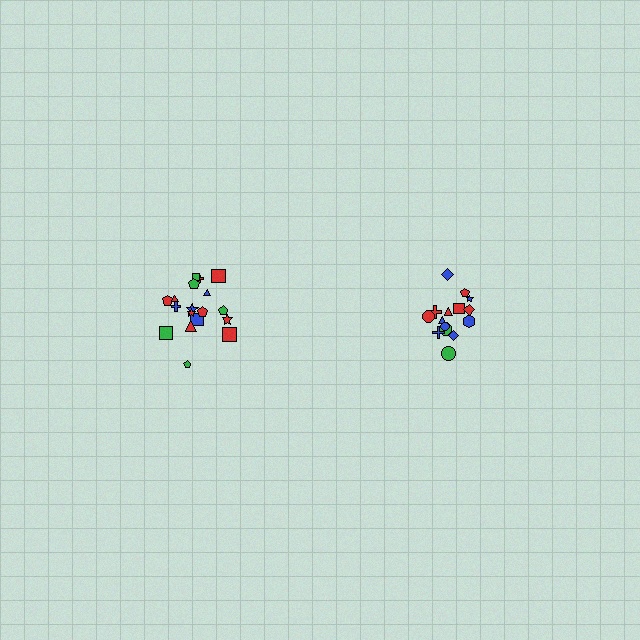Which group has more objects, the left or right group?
The left group.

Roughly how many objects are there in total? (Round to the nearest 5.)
Roughly 35 objects in total.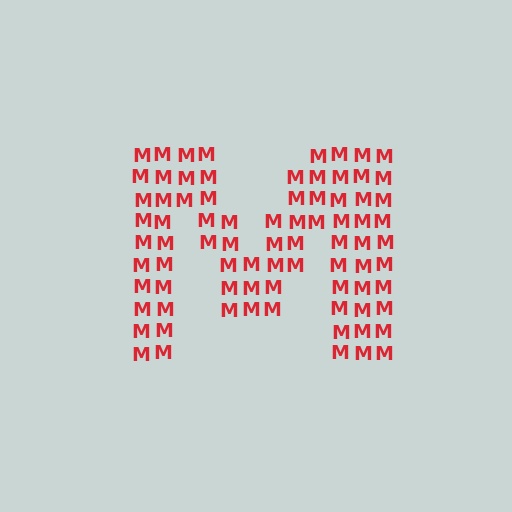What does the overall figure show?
The overall figure shows the letter M.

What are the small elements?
The small elements are letter M's.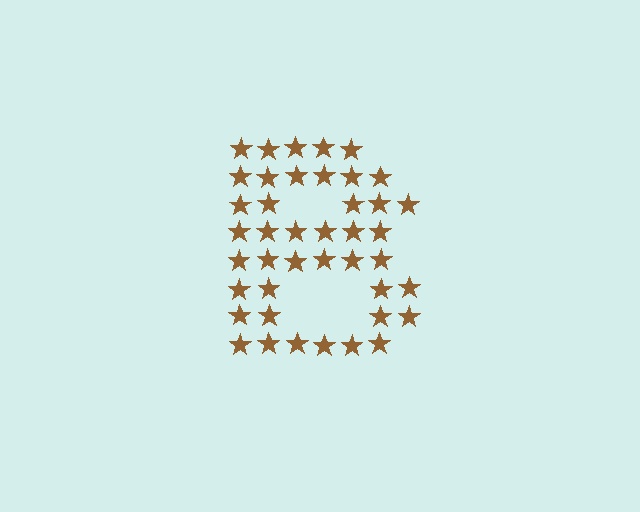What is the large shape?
The large shape is the letter B.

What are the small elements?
The small elements are stars.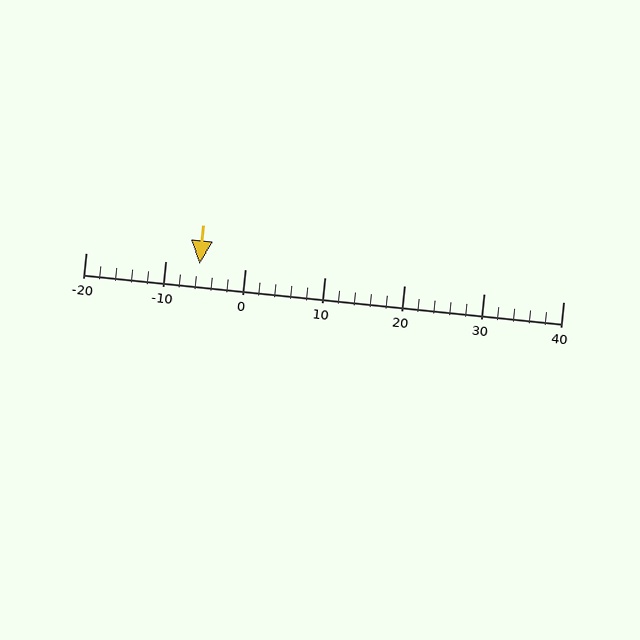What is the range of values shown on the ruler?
The ruler shows values from -20 to 40.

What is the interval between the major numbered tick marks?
The major tick marks are spaced 10 units apart.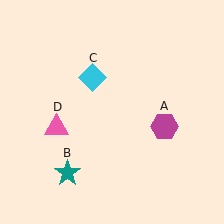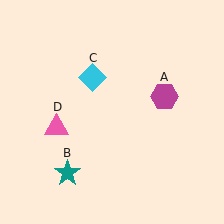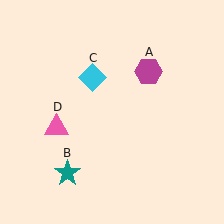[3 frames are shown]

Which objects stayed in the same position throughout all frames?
Teal star (object B) and cyan diamond (object C) and pink triangle (object D) remained stationary.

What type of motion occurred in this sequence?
The magenta hexagon (object A) rotated counterclockwise around the center of the scene.